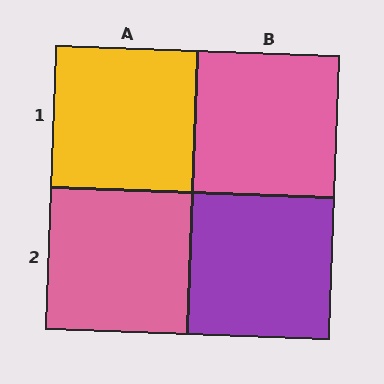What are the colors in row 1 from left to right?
Yellow, pink.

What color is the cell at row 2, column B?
Purple.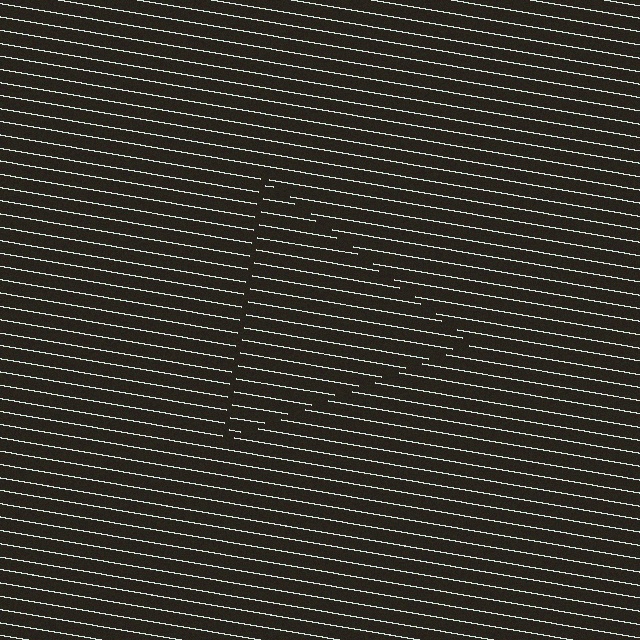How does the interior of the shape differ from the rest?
The interior of the shape contains the same grating, shifted by half a period — the contour is defined by the phase discontinuity where line-ends from the inner and outer gratings abut.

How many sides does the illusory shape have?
3 sides — the line-ends trace a triangle.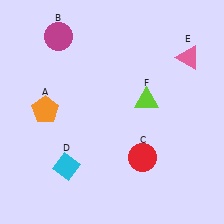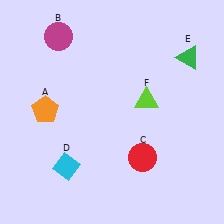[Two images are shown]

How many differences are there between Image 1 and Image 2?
There is 1 difference between the two images.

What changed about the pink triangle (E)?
In Image 1, E is pink. In Image 2, it changed to green.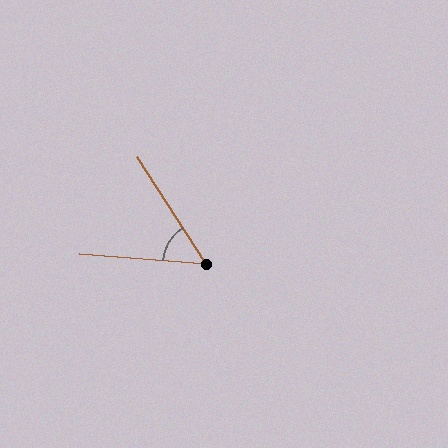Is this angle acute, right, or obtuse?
It is acute.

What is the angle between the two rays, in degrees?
Approximately 53 degrees.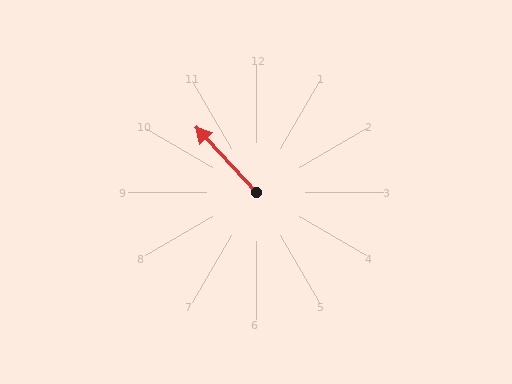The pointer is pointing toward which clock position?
Roughly 11 o'clock.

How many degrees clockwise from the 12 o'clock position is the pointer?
Approximately 317 degrees.